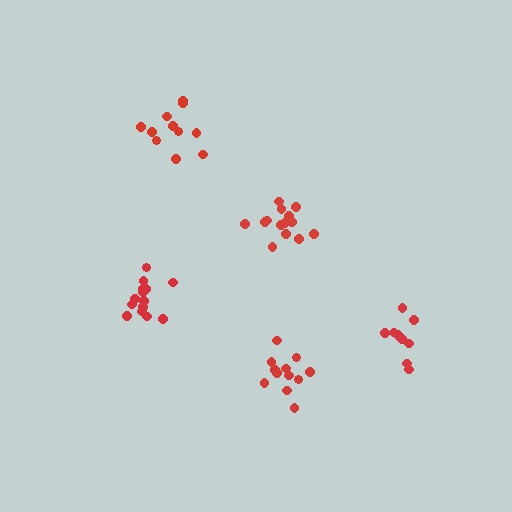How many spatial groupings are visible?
There are 5 spatial groupings.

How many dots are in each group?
Group 1: 14 dots, Group 2: 12 dots, Group 3: 14 dots, Group 4: 11 dots, Group 5: 9 dots (60 total).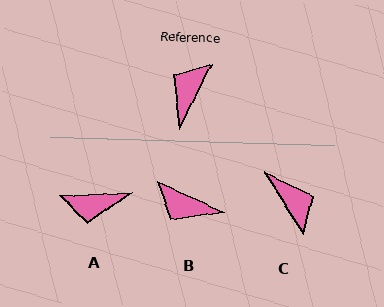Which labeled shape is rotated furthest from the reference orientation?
C, about 121 degrees away.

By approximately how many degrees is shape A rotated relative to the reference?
Approximately 119 degrees counter-clockwise.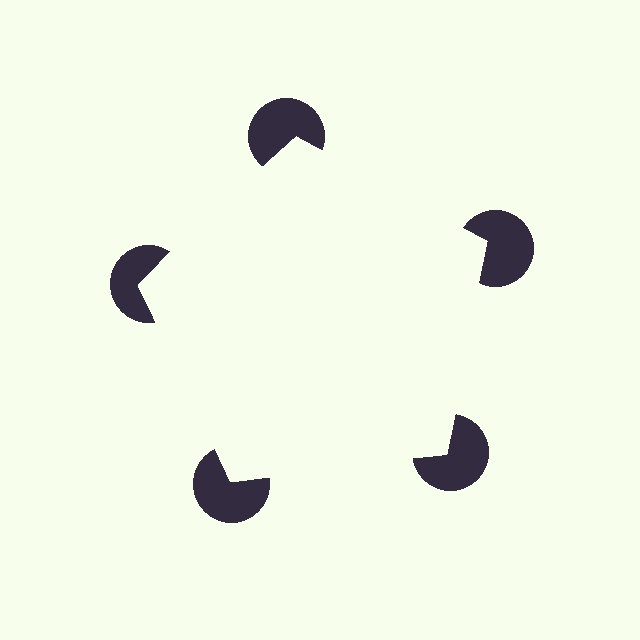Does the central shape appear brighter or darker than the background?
It typically appears slightly brighter than the background, even though no actual brightness change is drawn.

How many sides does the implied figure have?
5 sides.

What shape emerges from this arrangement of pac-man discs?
An illusory pentagon — its edges are inferred from the aligned wedge cuts in the pac-man discs, not physically drawn.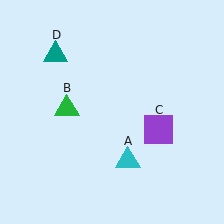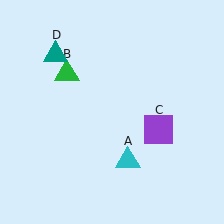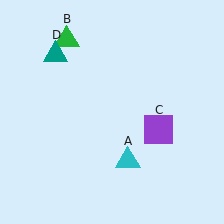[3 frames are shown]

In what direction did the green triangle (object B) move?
The green triangle (object B) moved up.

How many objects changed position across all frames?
1 object changed position: green triangle (object B).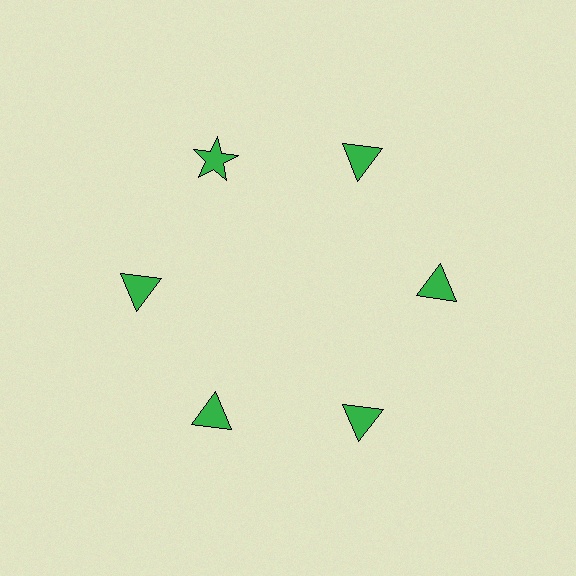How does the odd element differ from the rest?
It has a different shape: star instead of triangle.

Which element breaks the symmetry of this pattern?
The green star at roughly the 11 o'clock position breaks the symmetry. All other shapes are green triangles.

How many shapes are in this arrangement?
There are 6 shapes arranged in a ring pattern.